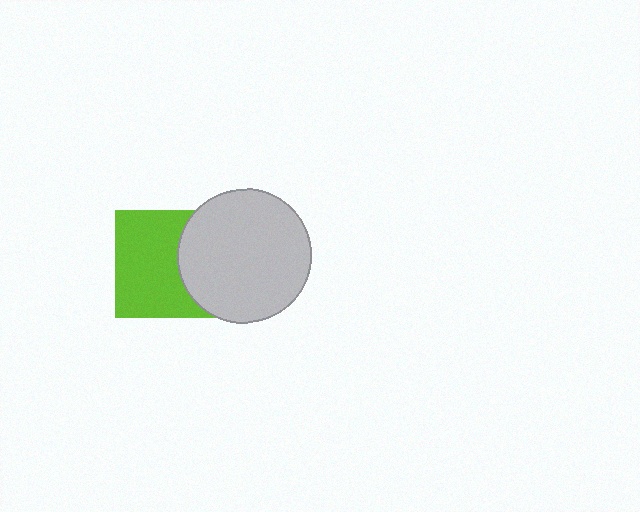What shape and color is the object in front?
The object in front is a light gray circle.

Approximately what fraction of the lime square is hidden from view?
Roughly 35% of the lime square is hidden behind the light gray circle.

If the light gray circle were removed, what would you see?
You would see the complete lime square.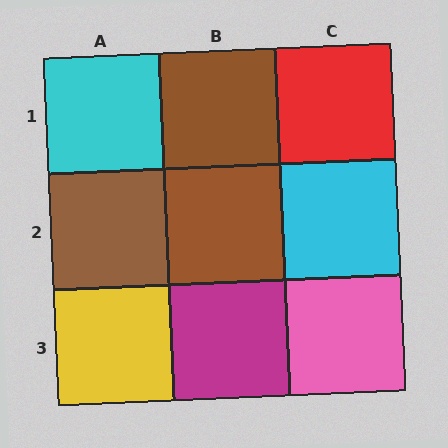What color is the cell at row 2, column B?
Brown.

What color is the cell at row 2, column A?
Brown.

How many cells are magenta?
1 cell is magenta.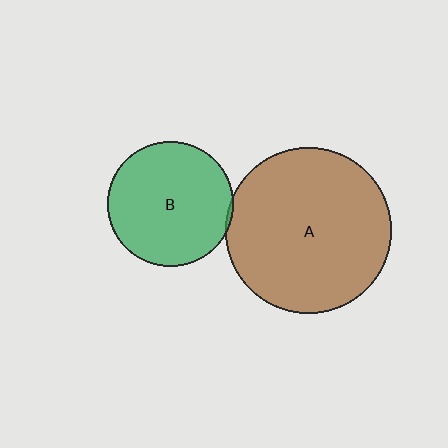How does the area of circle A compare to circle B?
Approximately 1.7 times.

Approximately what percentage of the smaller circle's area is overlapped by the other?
Approximately 5%.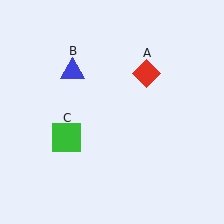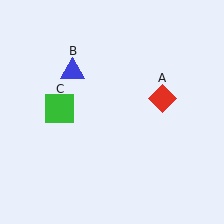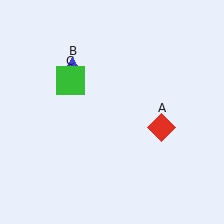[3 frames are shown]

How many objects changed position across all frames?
2 objects changed position: red diamond (object A), green square (object C).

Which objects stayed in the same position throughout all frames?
Blue triangle (object B) remained stationary.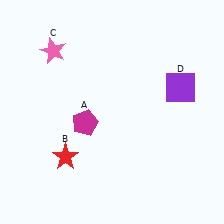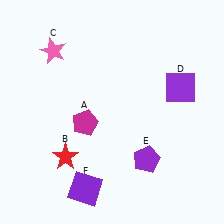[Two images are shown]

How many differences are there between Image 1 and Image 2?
There are 2 differences between the two images.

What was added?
A purple pentagon (E), a purple square (F) were added in Image 2.